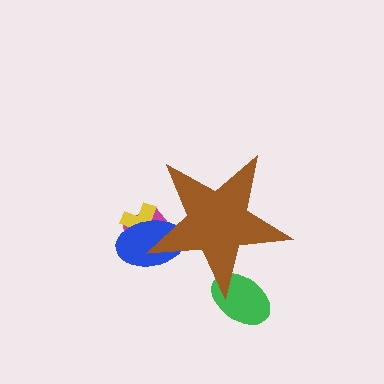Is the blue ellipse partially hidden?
Yes, the blue ellipse is partially hidden behind the brown star.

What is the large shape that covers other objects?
A brown star.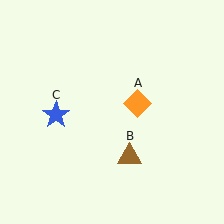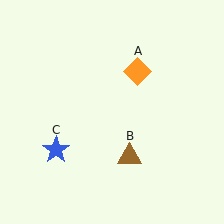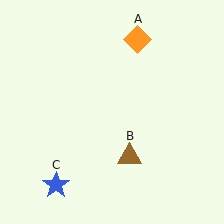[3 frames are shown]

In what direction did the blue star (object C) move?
The blue star (object C) moved down.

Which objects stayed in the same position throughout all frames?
Brown triangle (object B) remained stationary.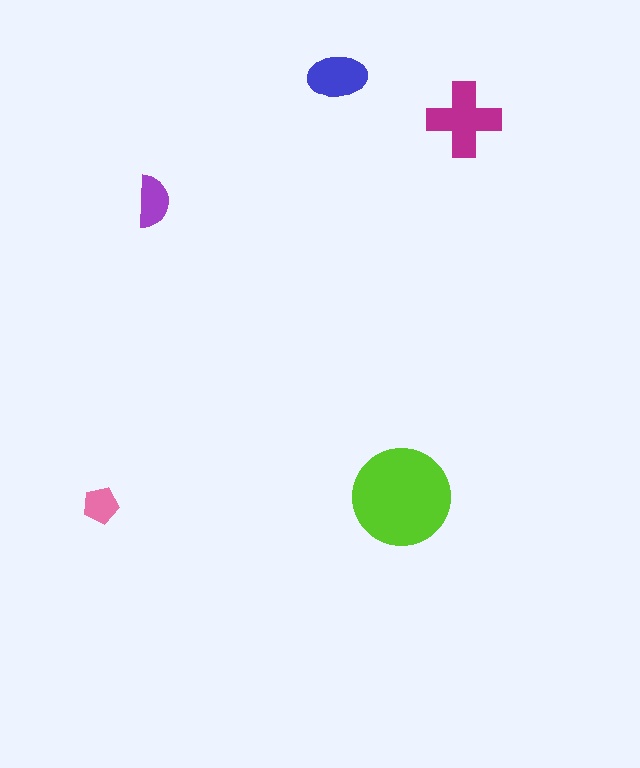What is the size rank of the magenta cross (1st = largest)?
2nd.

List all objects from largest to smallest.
The lime circle, the magenta cross, the blue ellipse, the purple semicircle, the pink pentagon.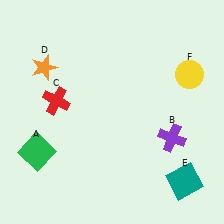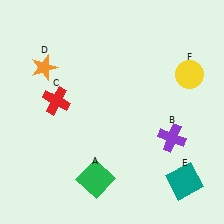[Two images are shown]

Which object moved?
The green square (A) moved right.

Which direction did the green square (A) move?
The green square (A) moved right.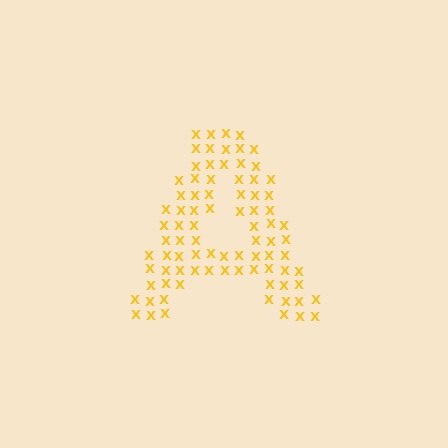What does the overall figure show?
The overall figure shows the letter A.